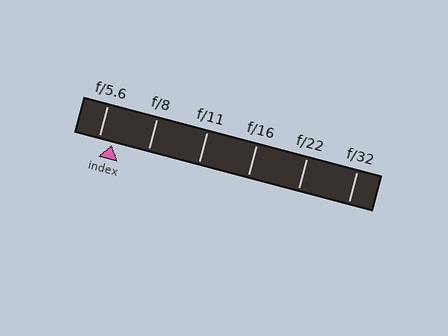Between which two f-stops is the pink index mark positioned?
The index mark is between f/5.6 and f/8.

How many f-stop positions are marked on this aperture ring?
There are 6 f-stop positions marked.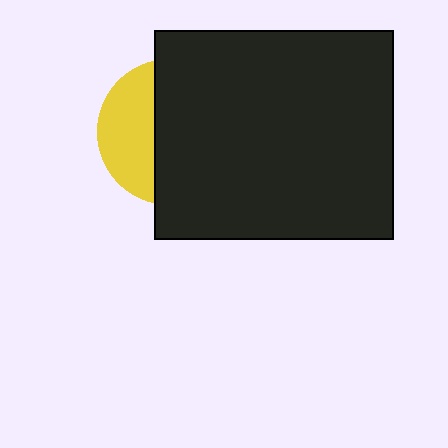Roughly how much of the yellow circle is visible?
A small part of it is visible (roughly 36%).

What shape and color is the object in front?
The object in front is a black rectangle.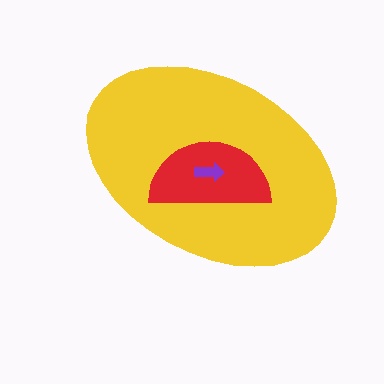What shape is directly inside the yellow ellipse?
The red semicircle.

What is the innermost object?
The purple arrow.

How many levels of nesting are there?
3.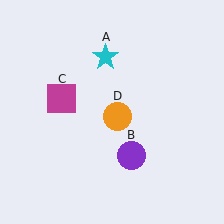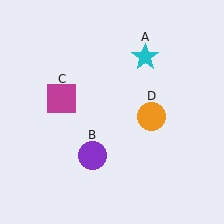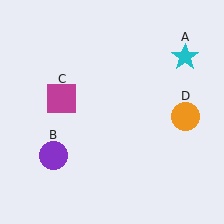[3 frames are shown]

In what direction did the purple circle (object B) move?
The purple circle (object B) moved left.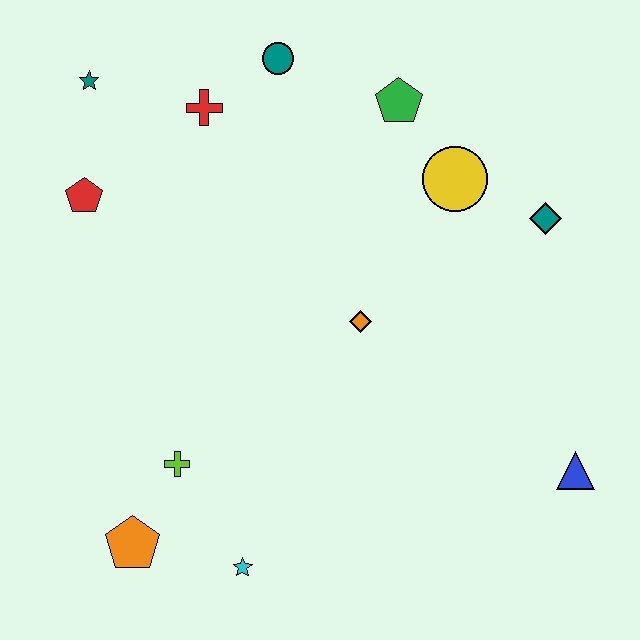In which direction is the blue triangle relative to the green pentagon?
The blue triangle is below the green pentagon.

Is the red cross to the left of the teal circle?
Yes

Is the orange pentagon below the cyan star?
No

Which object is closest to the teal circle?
The red cross is closest to the teal circle.